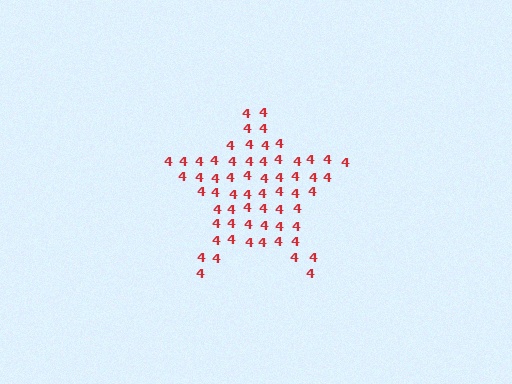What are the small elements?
The small elements are digit 4's.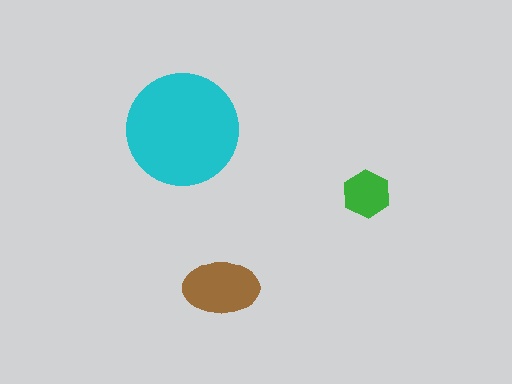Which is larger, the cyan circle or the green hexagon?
The cyan circle.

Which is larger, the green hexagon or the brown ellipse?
The brown ellipse.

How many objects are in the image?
There are 3 objects in the image.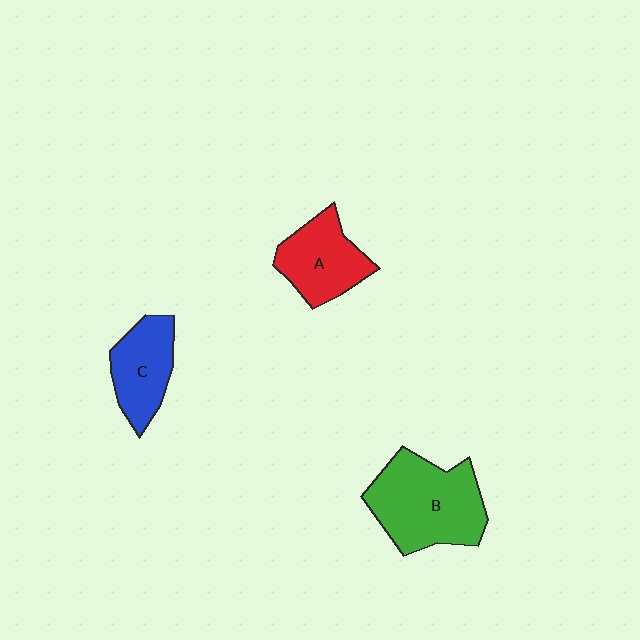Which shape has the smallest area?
Shape C (blue).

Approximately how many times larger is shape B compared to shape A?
Approximately 1.5 times.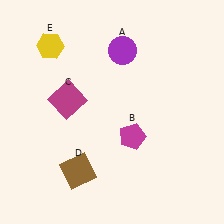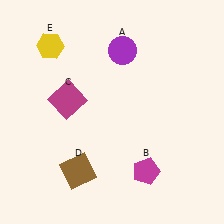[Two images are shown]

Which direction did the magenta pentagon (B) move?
The magenta pentagon (B) moved down.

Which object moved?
The magenta pentagon (B) moved down.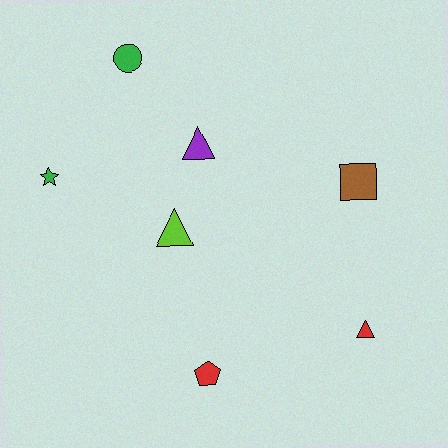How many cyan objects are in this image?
There are no cyan objects.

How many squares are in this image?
There is 1 square.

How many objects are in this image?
There are 7 objects.